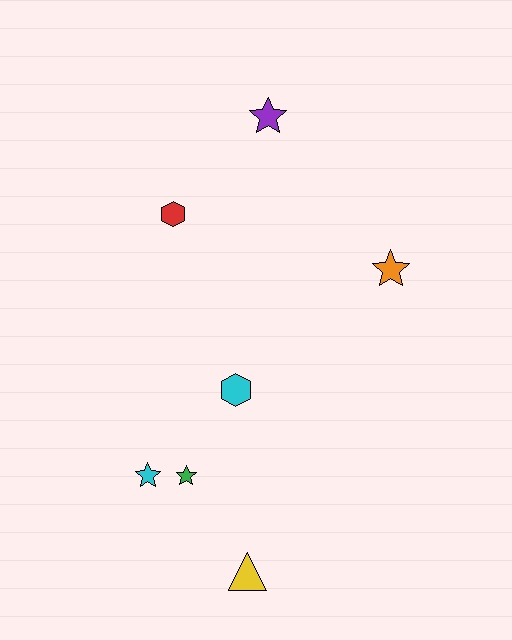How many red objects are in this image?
There is 1 red object.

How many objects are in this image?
There are 7 objects.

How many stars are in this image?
There are 4 stars.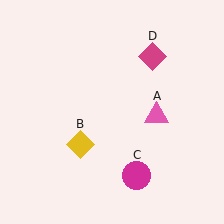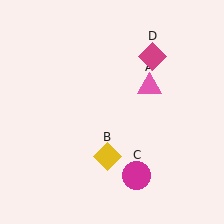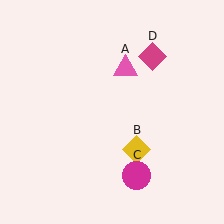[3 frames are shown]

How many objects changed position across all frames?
2 objects changed position: pink triangle (object A), yellow diamond (object B).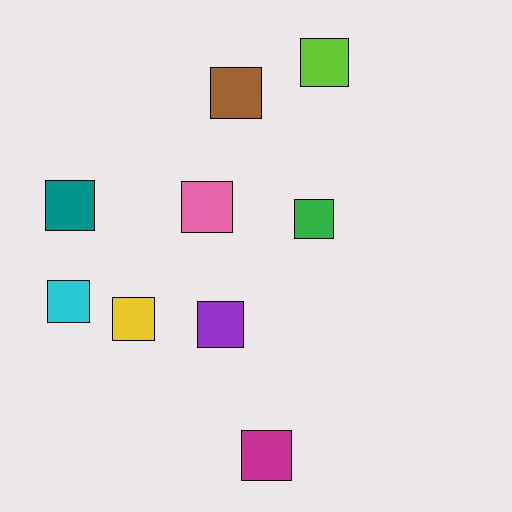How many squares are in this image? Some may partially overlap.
There are 9 squares.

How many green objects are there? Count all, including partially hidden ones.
There is 1 green object.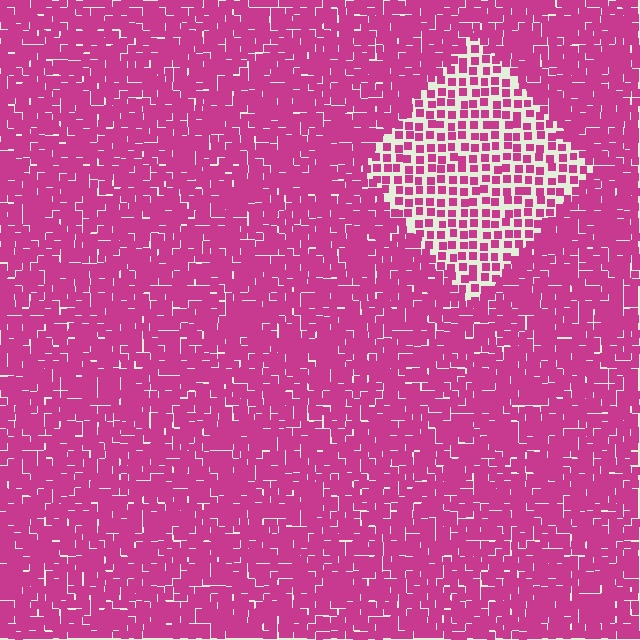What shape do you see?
I see a diamond.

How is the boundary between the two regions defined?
The boundary is defined by a change in element density (approximately 2.1x ratio). All elements are the same color, size, and shape.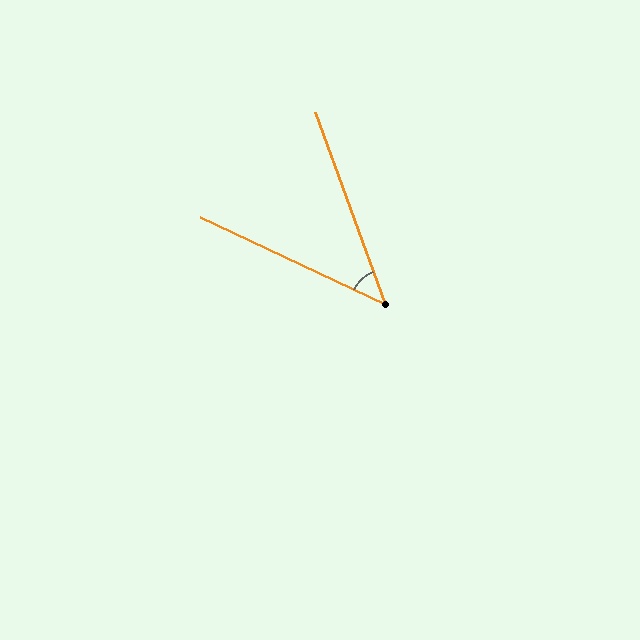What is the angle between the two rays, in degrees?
Approximately 45 degrees.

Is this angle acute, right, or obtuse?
It is acute.